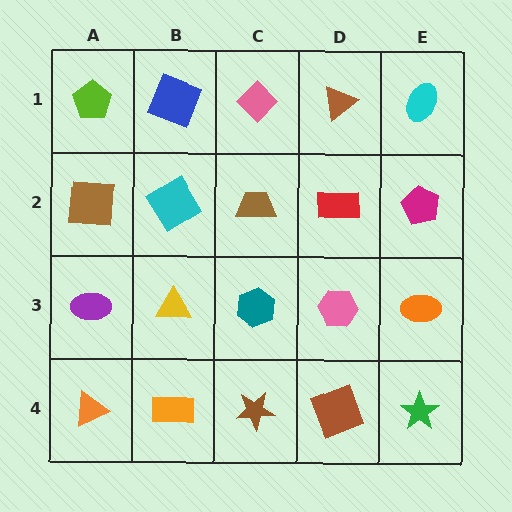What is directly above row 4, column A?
A purple ellipse.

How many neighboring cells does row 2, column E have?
3.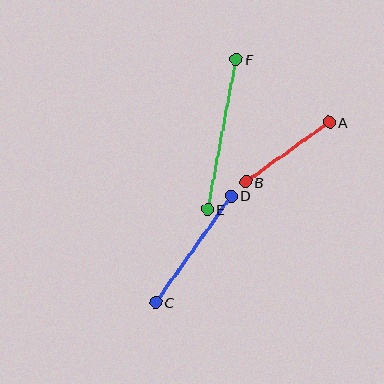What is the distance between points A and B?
The distance is approximately 102 pixels.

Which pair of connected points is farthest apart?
Points E and F are farthest apart.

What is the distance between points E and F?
The distance is approximately 153 pixels.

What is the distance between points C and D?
The distance is approximately 131 pixels.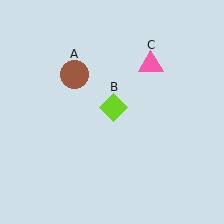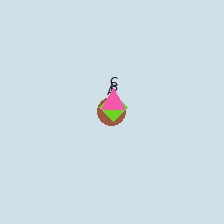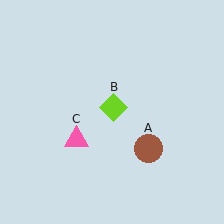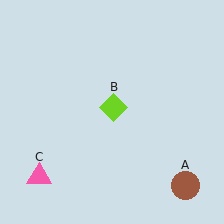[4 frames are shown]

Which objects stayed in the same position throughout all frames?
Lime diamond (object B) remained stationary.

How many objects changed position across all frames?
2 objects changed position: brown circle (object A), pink triangle (object C).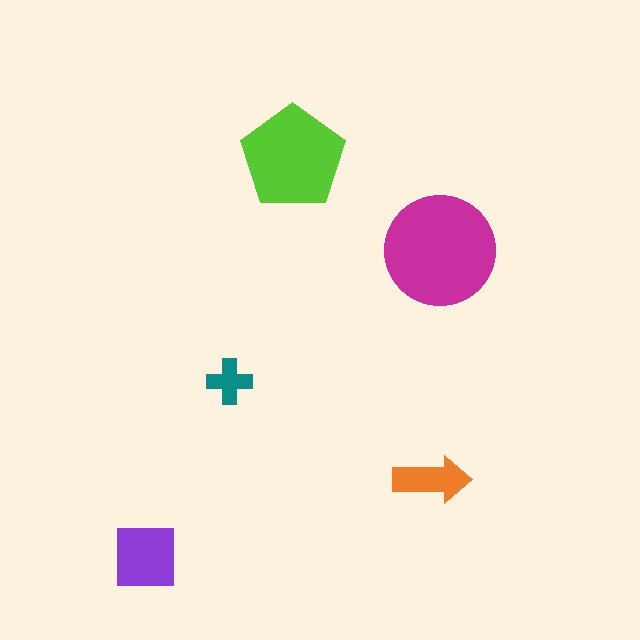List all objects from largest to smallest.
The magenta circle, the lime pentagon, the purple square, the orange arrow, the teal cross.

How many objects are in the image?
There are 5 objects in the image.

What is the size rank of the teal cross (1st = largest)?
5th.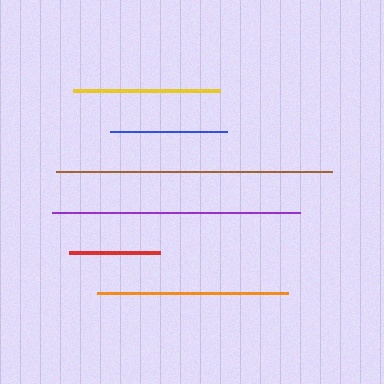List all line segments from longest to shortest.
From longest to shortest: brown, purple, orange, yellow, blue, red.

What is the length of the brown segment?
The brown segment is approximately 276 pixels long.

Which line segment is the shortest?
The red line is the shortest at approximately 91 pixels.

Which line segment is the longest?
The brown line is the longest at approximately 276 pixels.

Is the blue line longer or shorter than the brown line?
The brown line is longer than the blue line.